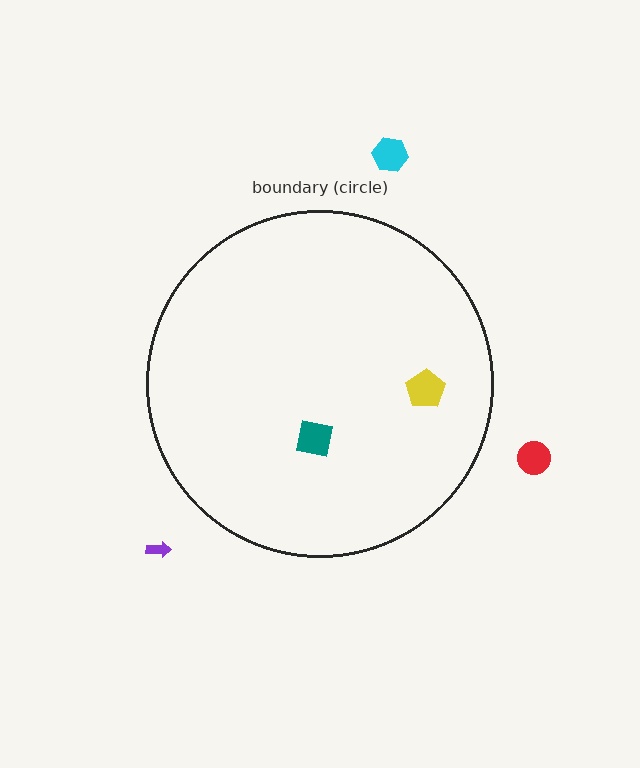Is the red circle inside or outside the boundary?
Outside.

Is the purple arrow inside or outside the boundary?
Outside.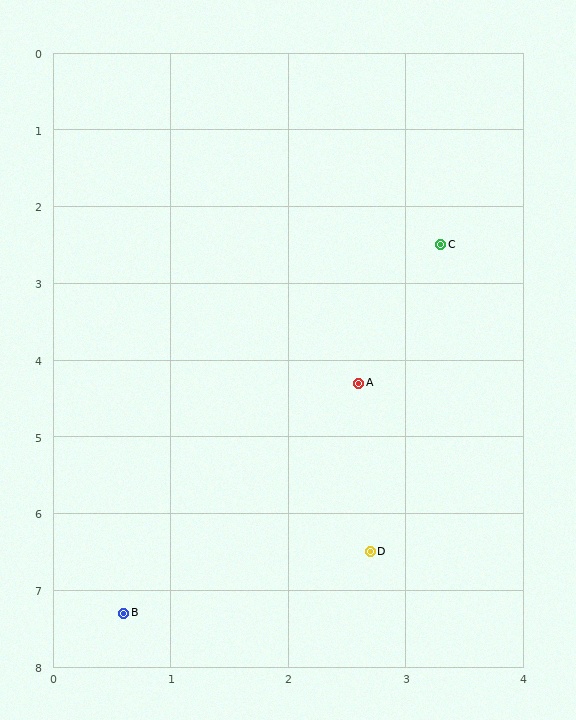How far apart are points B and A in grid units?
Points B and A are about 3.6 grid units apart.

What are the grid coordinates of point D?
Point D is at approximately (2.7, 6.5).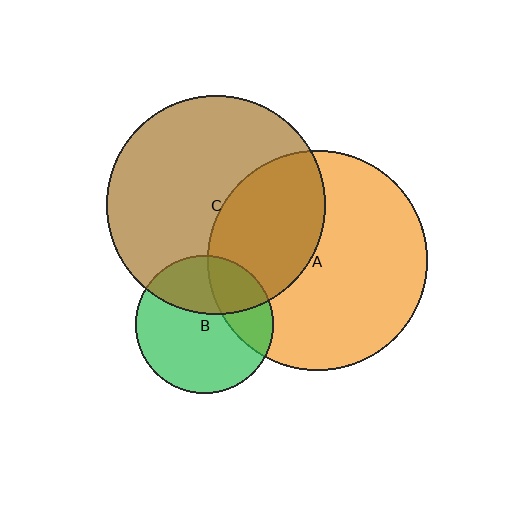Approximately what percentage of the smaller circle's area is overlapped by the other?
Approximately 35%.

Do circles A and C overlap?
Yes.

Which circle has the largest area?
Circle A (orange).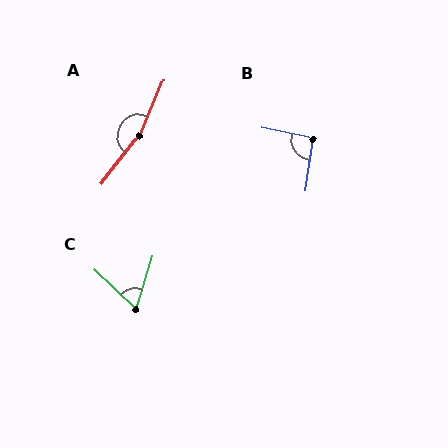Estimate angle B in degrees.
Approximately 94 degrees.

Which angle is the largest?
A, at approximately 165 degrees.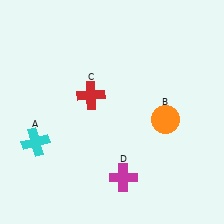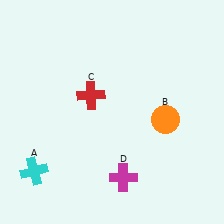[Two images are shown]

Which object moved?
The cyan cross (A) moved down.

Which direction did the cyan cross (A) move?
The cyan cross (A) moved down.